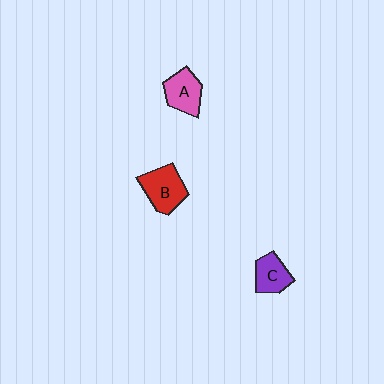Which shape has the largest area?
Shape B (red).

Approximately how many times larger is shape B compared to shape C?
Approximately 1.4 times.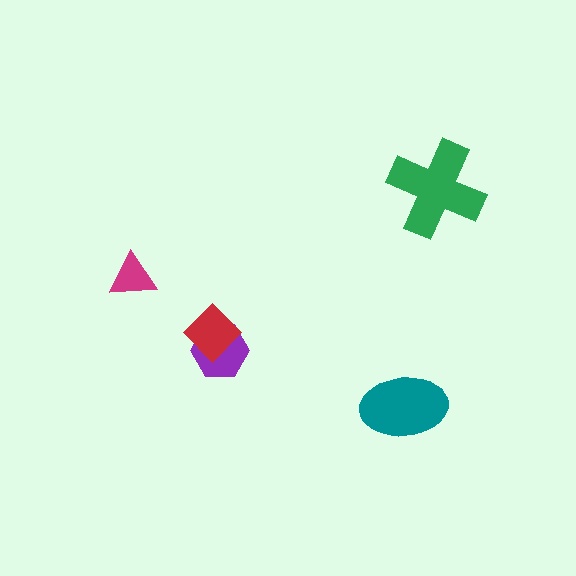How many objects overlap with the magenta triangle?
0 objects overlap with the magenta triangle.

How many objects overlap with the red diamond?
1 object overlaps with the red diamond.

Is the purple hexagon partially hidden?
Yes, it is partially covered by another shape.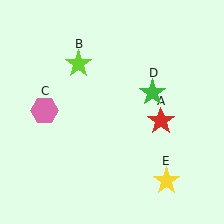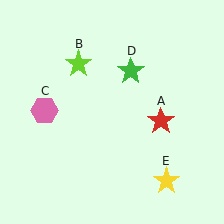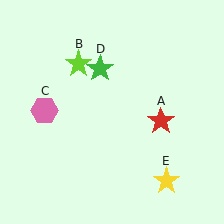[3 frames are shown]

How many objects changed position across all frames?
1 object changed position: green star (object D).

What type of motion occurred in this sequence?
The green star (object D) rotated counterclockwise around the center of the scene.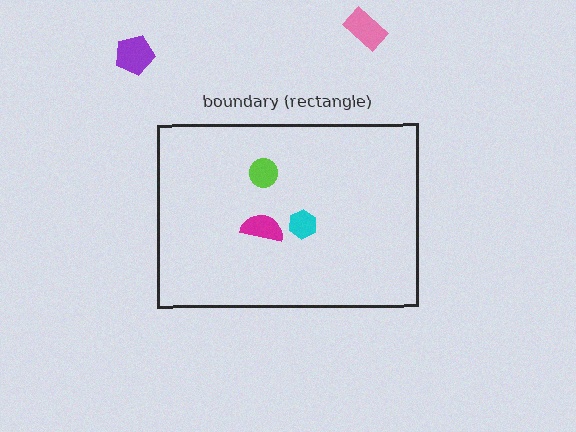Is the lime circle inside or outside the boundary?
Inside.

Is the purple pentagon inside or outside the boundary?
Outside.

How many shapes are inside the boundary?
3 inside, 2 outside.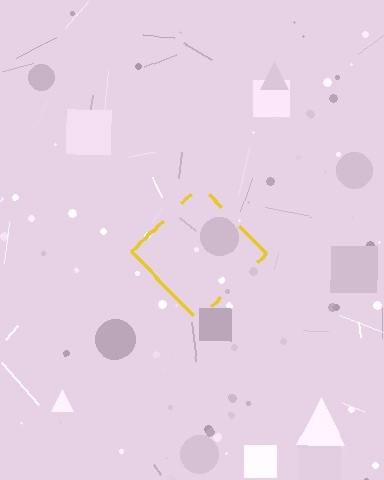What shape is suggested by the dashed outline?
The dashed outline suggests a diamond.